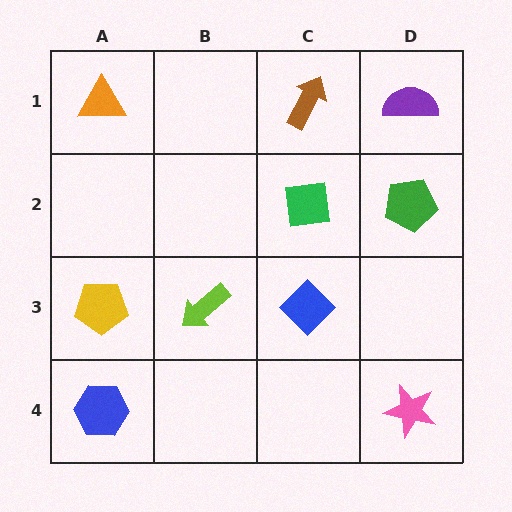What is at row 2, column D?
A green pentagon.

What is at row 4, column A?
A blue hexagon.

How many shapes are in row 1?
3 shapes.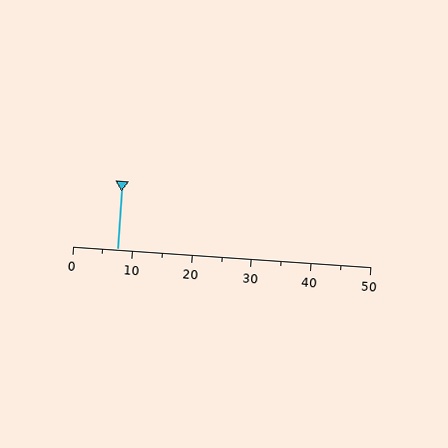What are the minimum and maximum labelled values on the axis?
The axis runs from 0 to 50.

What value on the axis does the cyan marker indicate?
The marker indicates approximately 7.5.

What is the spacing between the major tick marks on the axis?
The major ticks are spaced 10 apart.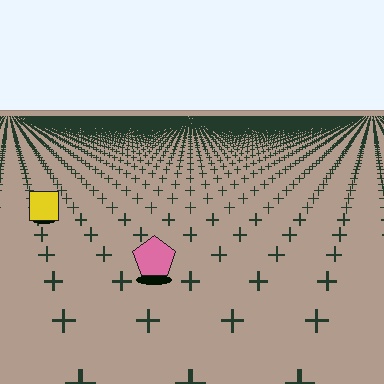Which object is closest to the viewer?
The pink pentagon is closest. The texture marks near it are larger and more spread out.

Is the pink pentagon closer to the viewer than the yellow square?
Yes. The pink pentagon is closer — you can tell from the texture gradient: the ground texture is coarser near it.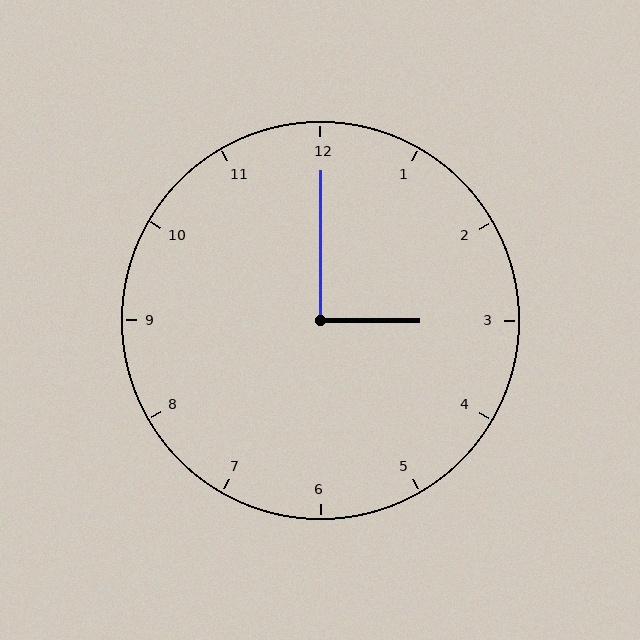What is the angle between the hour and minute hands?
Approximately 90 degrees.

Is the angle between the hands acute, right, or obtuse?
It is right.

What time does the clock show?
3:00.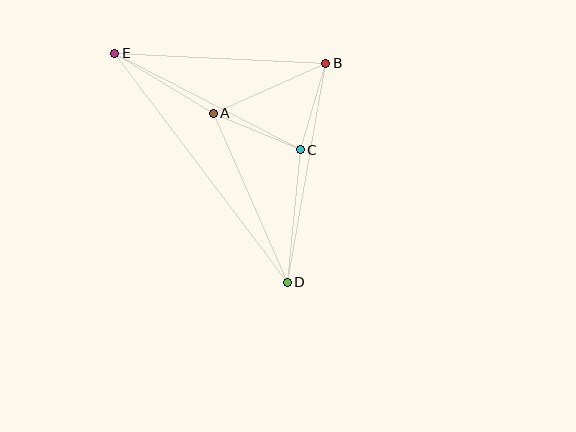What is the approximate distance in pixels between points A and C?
The distance between A and C is approximately 94 pixels.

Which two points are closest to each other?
Points B and C are closest to each other.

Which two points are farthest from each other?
Points D and E are farthest from each other.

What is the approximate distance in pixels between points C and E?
The distance between C and E is approximately 209 pixels.